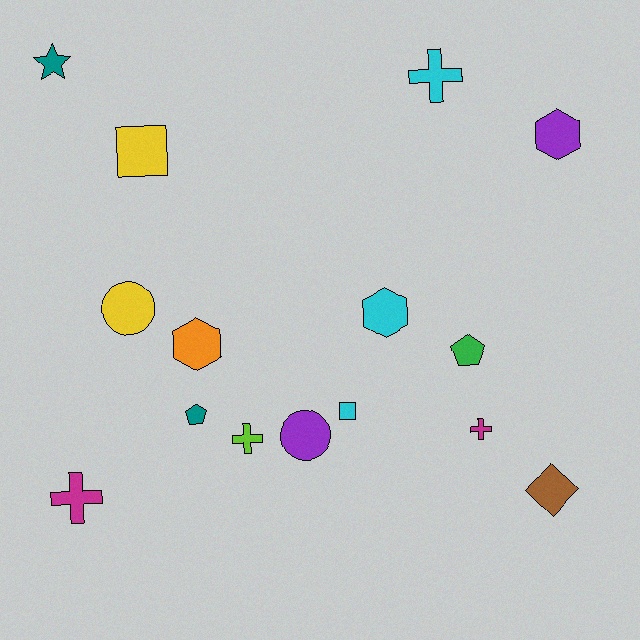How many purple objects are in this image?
There are 2 purple objects.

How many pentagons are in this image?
There are 2 pentagons.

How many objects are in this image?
There are 15 objects.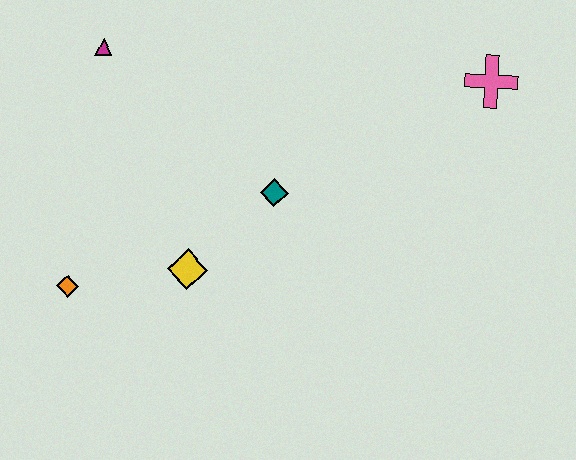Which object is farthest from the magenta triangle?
The pink cross is farthest from the magenta triangle.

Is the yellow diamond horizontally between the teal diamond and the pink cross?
No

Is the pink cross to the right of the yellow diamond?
Yes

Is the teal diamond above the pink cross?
No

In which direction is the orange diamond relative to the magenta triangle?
The orange diamond is below the magenta triangle.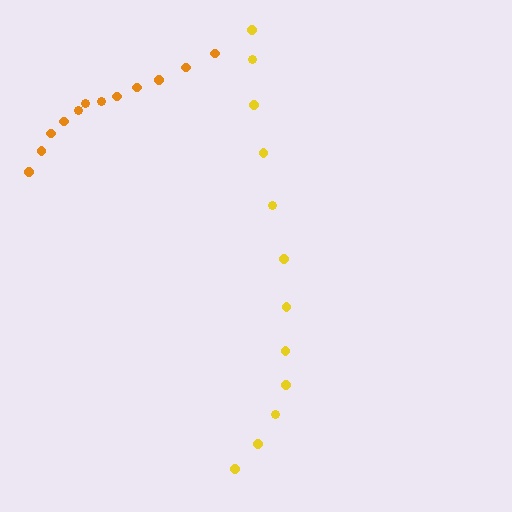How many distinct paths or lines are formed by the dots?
There are 2 distinct paths.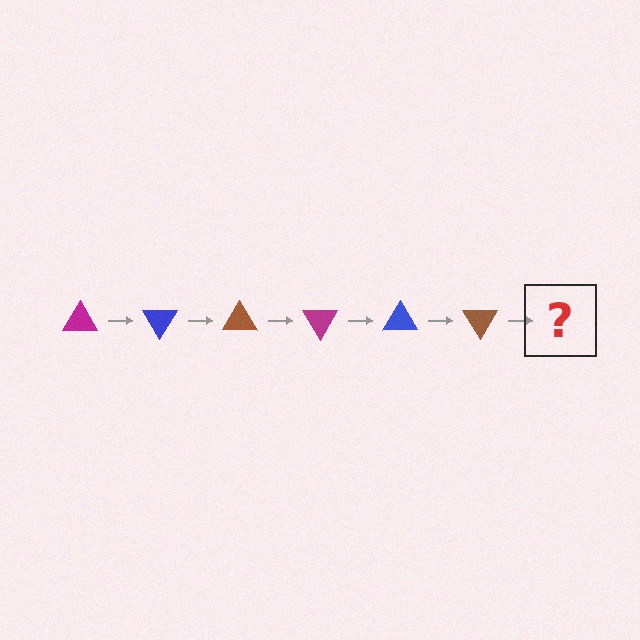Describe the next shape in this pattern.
It should be a magenta triangle, rotated 360 degrees from the start.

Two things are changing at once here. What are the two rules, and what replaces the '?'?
The two rules are that it rotates 60 degrees each step and the color cycles through magenta, blue, and brown. The '?' should be a magenta triangle, rotated 360 degrees from the start.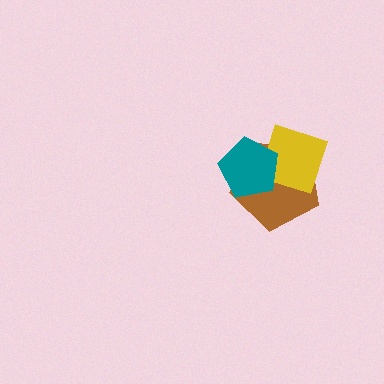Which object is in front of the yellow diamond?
The teal pentagon is in front of the yellow diamond.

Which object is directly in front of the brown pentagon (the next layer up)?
The yellow diamond is directly in front of the brown pentagon.